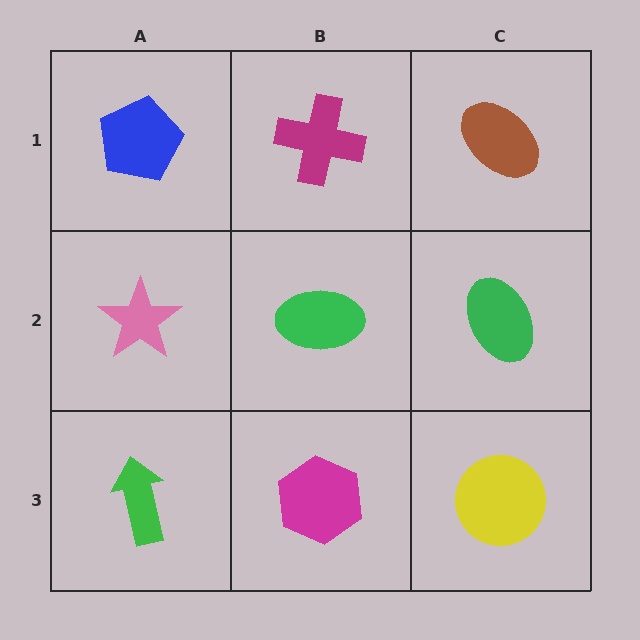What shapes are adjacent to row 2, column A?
A blue pentagon (row 1, column A), a green arrow (row 3, column A), a green ellipse (row 2, column B).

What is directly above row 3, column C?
A green ellipse.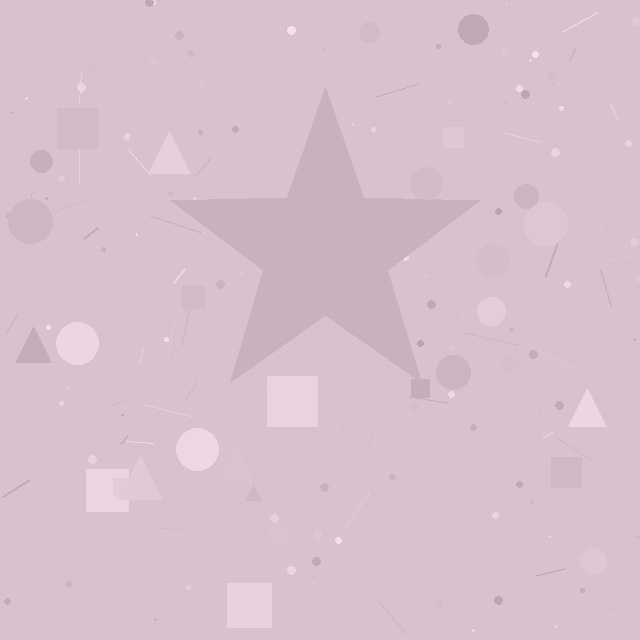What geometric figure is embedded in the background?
A star is embedded in the background.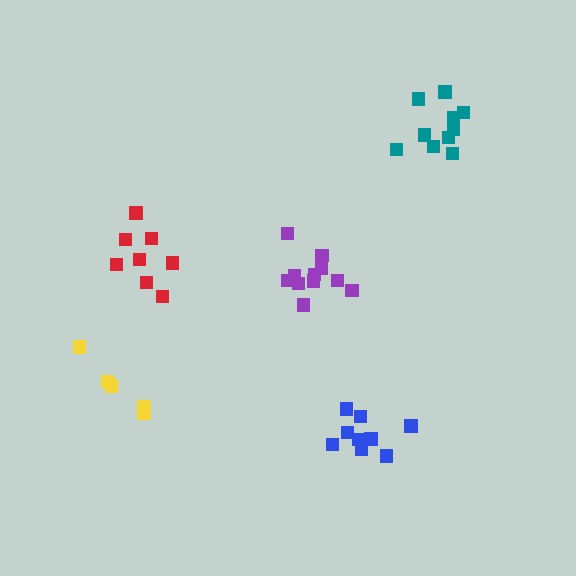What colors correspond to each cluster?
The clusters are colored: yellow, purple, red, blue, teal.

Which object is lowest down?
The blue cluster is bottommost.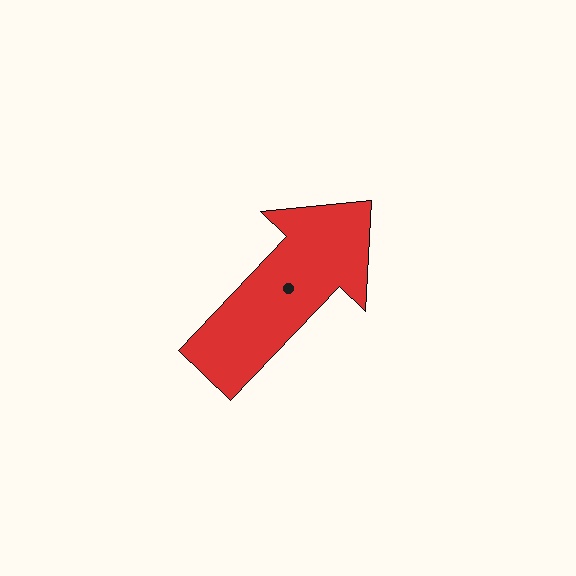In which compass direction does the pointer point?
Northeast.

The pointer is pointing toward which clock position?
Roughly 1 o'clock.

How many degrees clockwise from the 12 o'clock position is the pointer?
Approximately 44 degrees.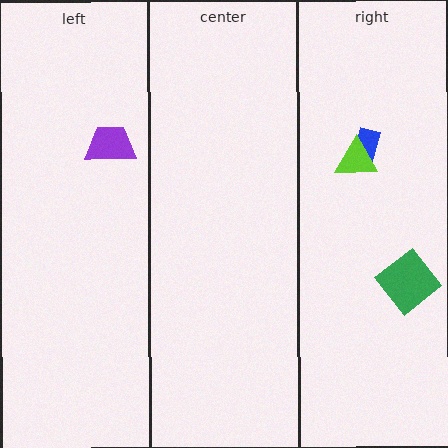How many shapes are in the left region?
1.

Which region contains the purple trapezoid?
The left region.